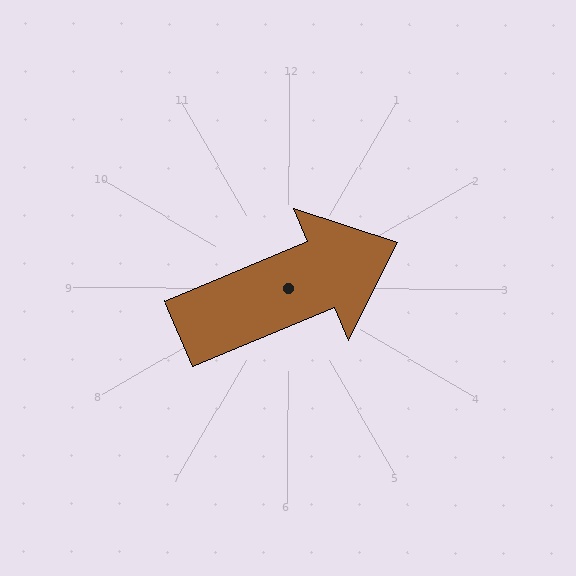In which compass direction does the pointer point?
Northeast.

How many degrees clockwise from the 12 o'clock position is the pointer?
Approximately 67 degrees.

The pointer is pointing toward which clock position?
Roughly 2 o'clock.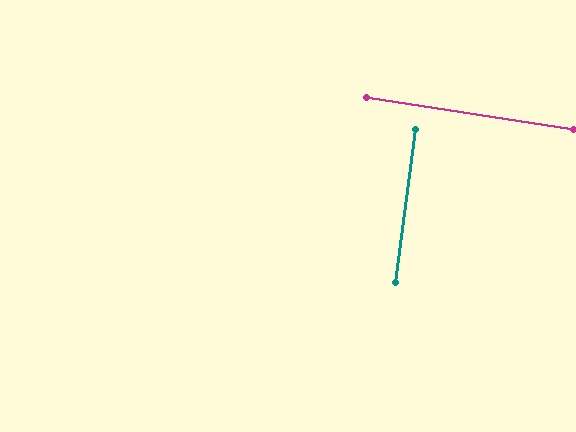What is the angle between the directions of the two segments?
Approximately 88 degrees.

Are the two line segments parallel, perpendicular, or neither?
Perpendicular — they meet at approximately 88°.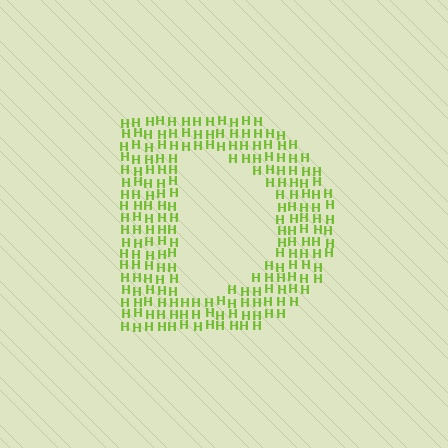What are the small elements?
The small elements are letter H's.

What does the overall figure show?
The overall figure shows the letter D.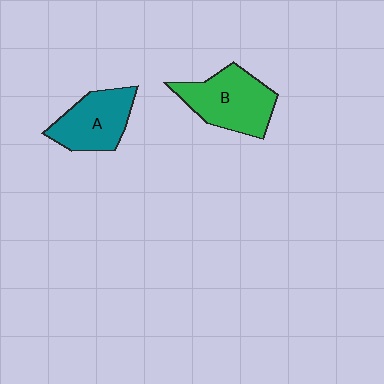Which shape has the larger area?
Shape B (green).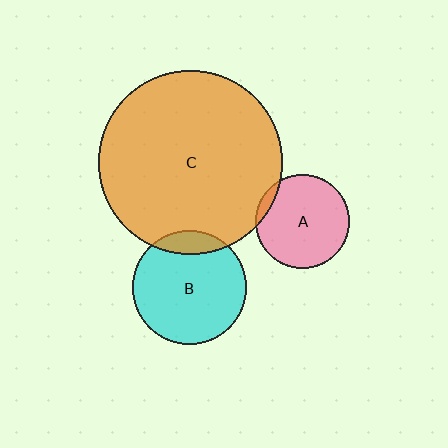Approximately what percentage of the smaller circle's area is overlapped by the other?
Approximately 5%.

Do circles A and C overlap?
Yes.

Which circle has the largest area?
Circle C (orange).